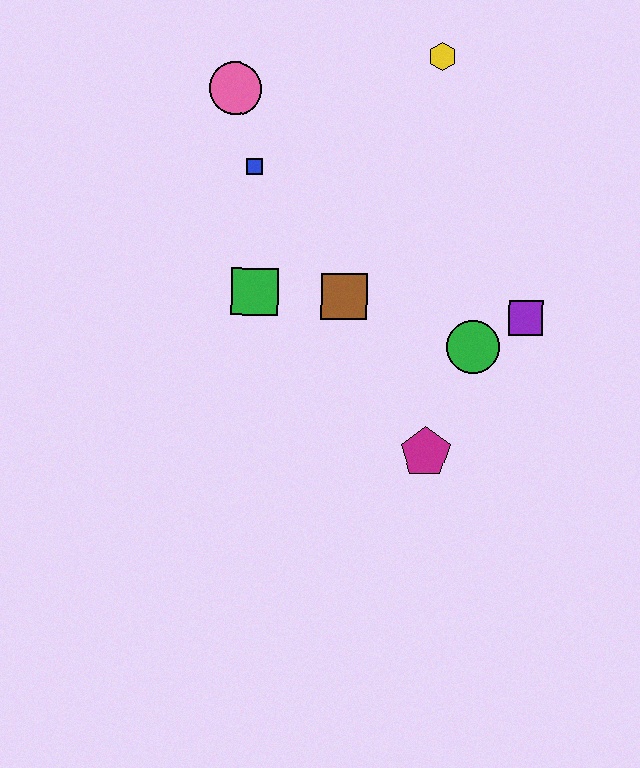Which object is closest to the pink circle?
The blue square is closest to the pink circle.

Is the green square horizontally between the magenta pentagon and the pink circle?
Yes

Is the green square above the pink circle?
No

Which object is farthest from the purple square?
The pink circle is farthest from the purple square.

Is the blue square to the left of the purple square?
Yes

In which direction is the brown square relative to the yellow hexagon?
The brown square is below the yellow hexagon.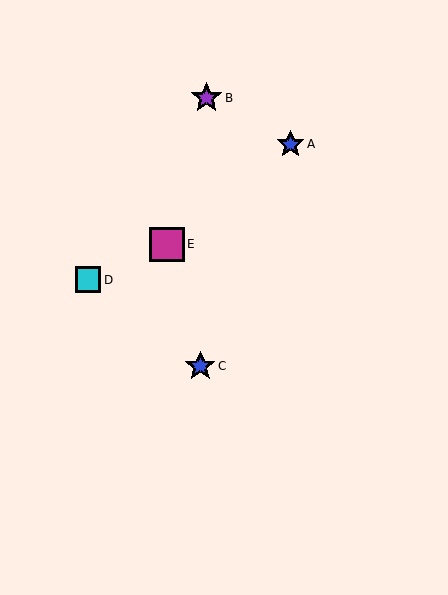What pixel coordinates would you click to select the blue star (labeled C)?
Click at (200, 366) to select the blue star C.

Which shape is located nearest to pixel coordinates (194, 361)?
The blue star (labeled C) at (200, 366) is nearest to that location.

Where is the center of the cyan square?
The center of the cyan square is at (88, 280).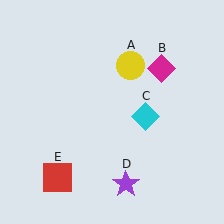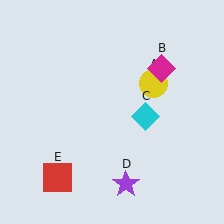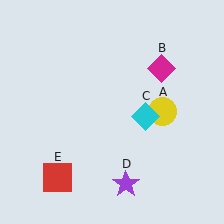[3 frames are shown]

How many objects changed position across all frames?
1 object changed position: yellow circle (object A).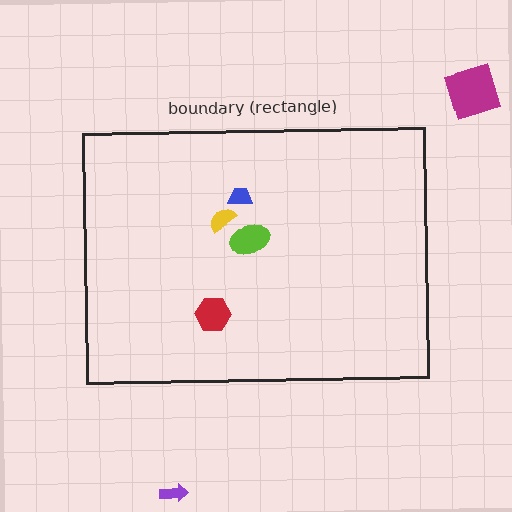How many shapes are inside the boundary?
4 inside, 2 outside.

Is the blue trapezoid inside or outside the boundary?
Inside.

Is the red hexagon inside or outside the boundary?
Inside.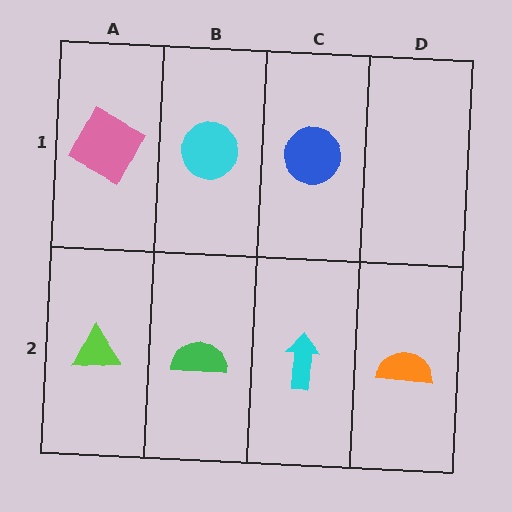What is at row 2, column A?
A lime triangle.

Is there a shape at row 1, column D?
No, that cell is empty.